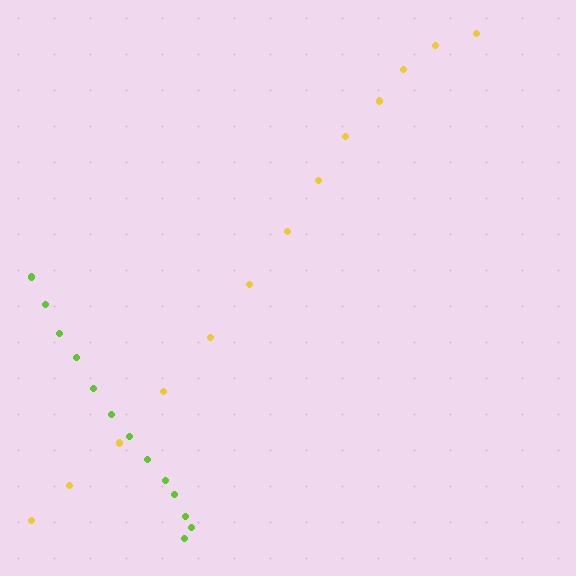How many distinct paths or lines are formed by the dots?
There are 2 distinct paths.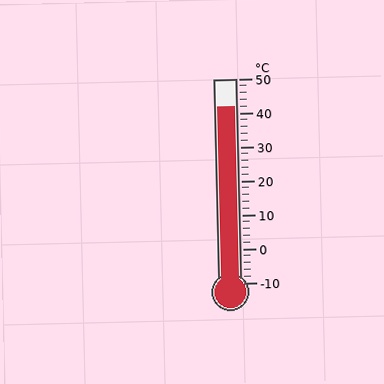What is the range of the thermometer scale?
The thermometer scale ranges from -10°C to 50°C.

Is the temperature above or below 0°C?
The temperature is above 0°C.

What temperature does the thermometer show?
The thermometer shows approximately 42°C.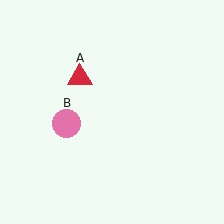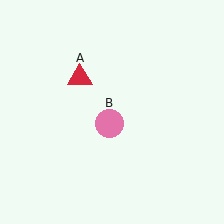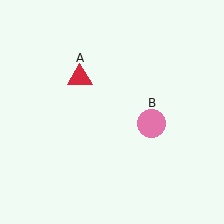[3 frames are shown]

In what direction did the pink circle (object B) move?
The pink circle (object B) moved right.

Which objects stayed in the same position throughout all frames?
Red triangle (object A) remained stationary.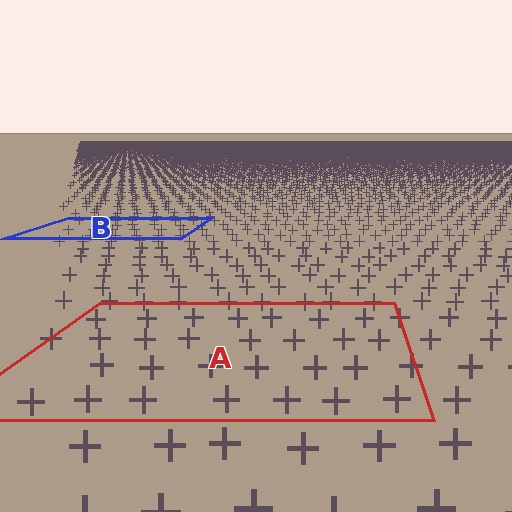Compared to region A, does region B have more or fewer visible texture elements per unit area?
Region B has more texture elements per unit area — they are packed more densely because it is farther away.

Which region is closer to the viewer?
Region A is closer. The texture elements there are larger and more spread out.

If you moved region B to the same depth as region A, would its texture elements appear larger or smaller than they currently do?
They would appear larger. At a closer depth, the same texture elements are projected at a bigger on-screen size.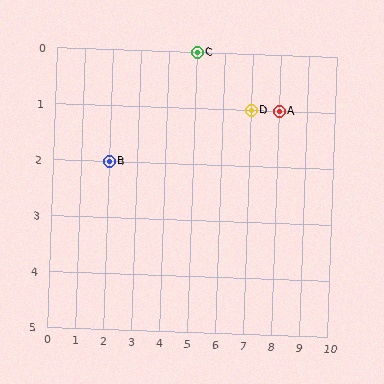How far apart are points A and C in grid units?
Points A and C are 3 columns and 1 row apart (about 3.2 grid units diagonally).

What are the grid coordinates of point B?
Point B is at grid coordinates (2, 2).